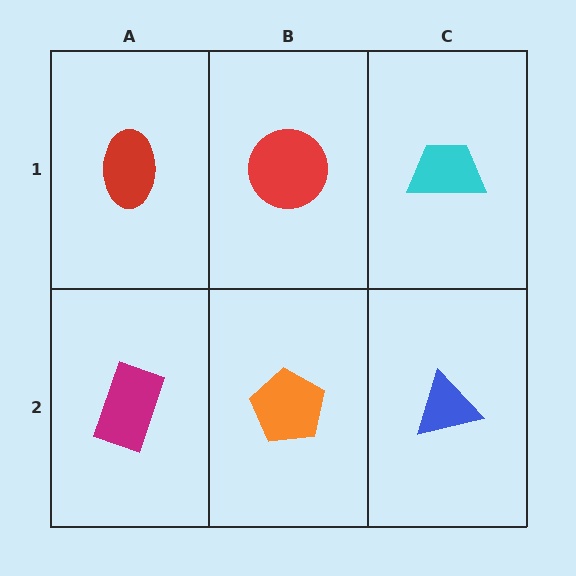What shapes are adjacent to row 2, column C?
A cyan trapezoid (row 1, column C), an orange pentagon (row 2, column B).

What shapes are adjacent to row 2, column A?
A red ellipse (row 1, column A), an orange pentagon (row 2, column B).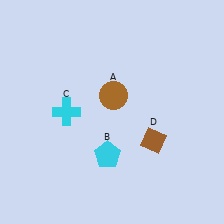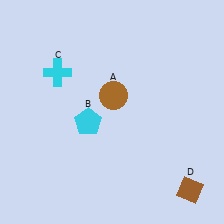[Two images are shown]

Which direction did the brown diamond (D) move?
The brown diamond (D) moved down.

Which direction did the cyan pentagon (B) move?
The cyan pentagon (B) moved up.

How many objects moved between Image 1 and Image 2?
3 objects moved between the two images.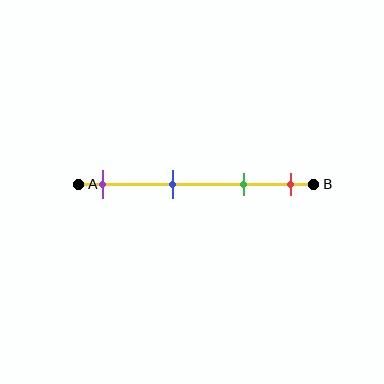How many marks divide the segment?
There are 4 marks dividing the segment.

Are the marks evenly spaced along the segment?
No, the marks are not evenly spaced.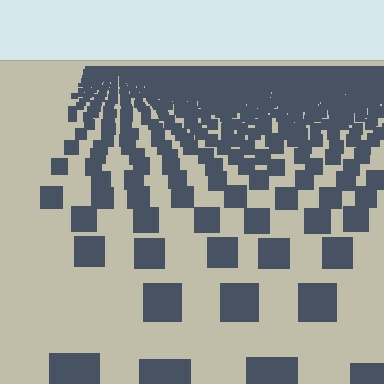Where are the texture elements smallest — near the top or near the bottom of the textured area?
Near the top.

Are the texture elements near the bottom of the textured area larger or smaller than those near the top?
Larger. Near the bottom, elements are closer to the viewer and appear at a bigger on-screen size.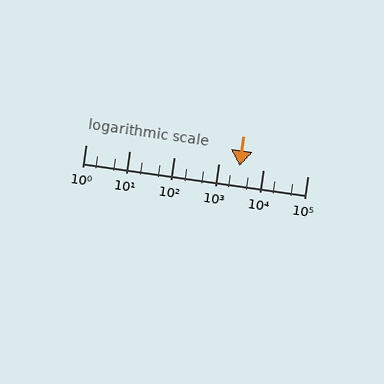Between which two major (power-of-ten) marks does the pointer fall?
The pointer is between 1000 and 10000.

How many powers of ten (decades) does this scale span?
The scale spans 5 decades, from 1 to 100000.